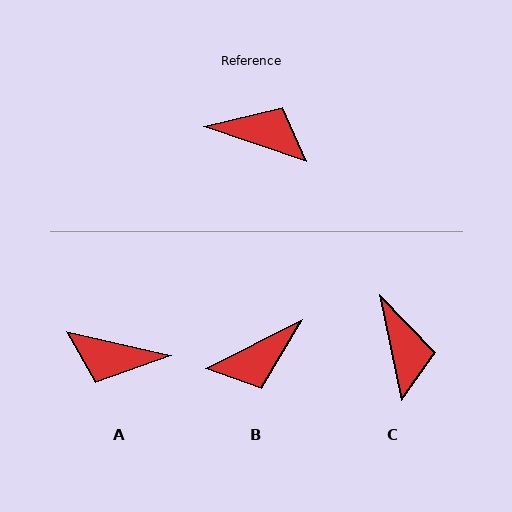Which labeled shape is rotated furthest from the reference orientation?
A, about 174 degrees away.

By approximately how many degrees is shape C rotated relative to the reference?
Approximately 60 degrees clockwise.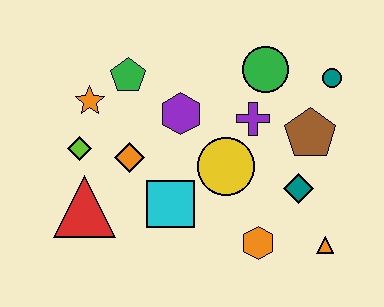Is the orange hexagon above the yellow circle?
No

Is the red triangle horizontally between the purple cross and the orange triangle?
No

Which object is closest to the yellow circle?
The purple cross is closest to the yellow circle.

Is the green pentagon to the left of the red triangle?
No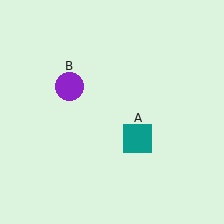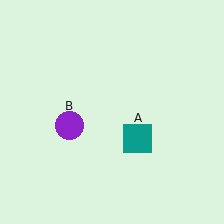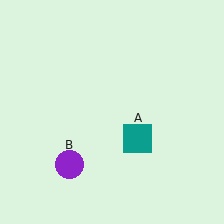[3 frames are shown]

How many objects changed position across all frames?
1 object changed position: purple circle (object B).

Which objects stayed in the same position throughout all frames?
Teal square (object A) remained stationary.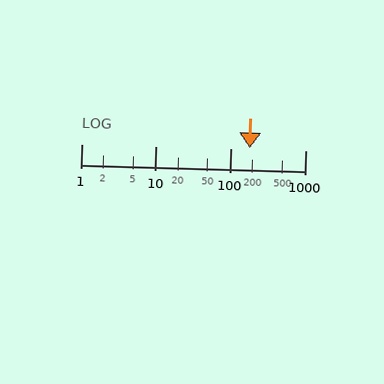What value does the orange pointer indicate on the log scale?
The pointer indicates approximately 180.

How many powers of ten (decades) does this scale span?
The scale spans 3 decades, from 1 to 1000.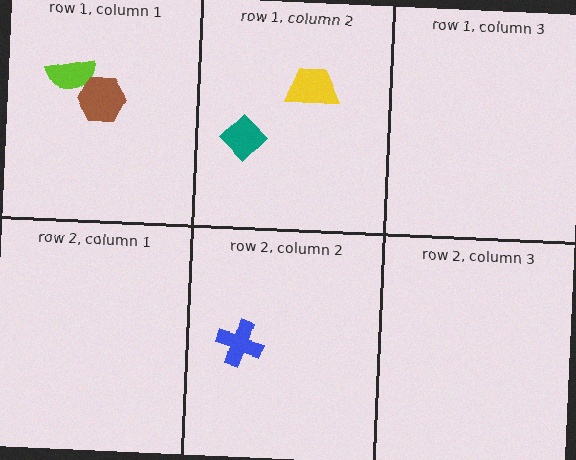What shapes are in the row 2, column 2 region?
The blue cross.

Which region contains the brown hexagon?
The row 1, column 1 region.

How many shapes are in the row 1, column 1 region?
2.